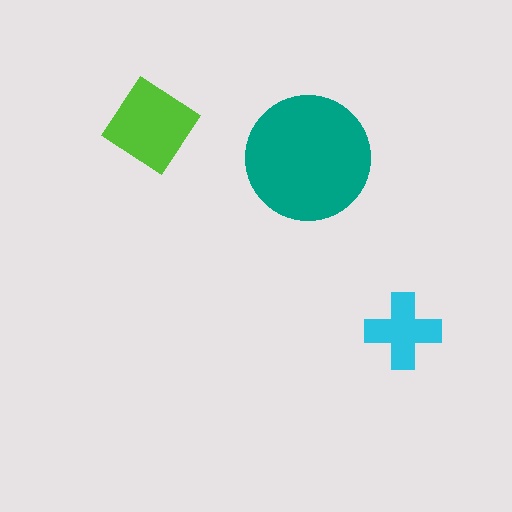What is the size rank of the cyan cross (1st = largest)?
3rd.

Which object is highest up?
The lime diamond is topmost.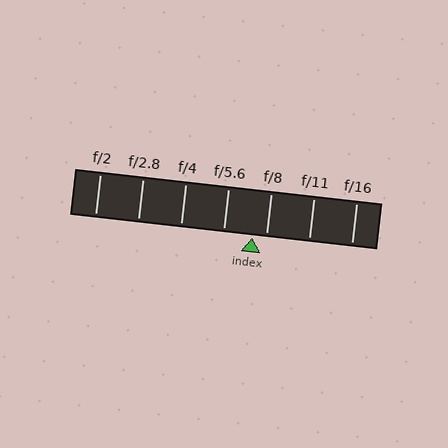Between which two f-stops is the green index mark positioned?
The index mark is between f/5.6 and f/8.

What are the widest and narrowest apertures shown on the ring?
The widest aperture shown is f/2 and the narrowest is f/16.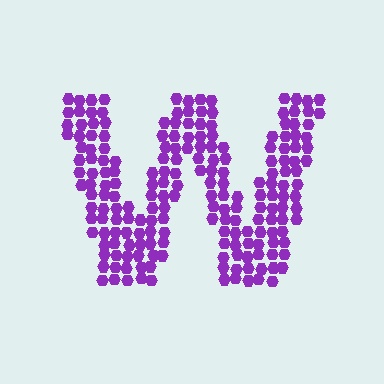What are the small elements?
The small elements are hexagons.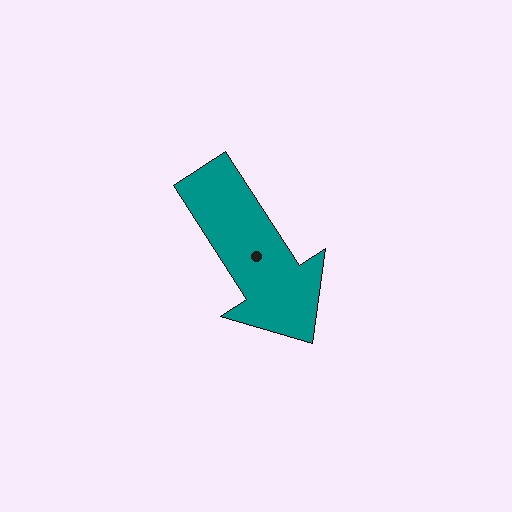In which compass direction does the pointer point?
Southeast.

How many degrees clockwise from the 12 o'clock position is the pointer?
Approximately 147 degrees.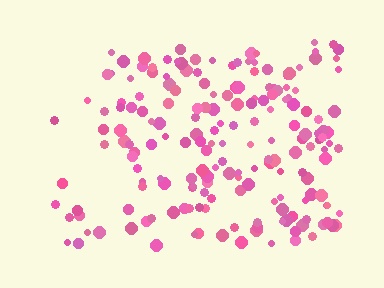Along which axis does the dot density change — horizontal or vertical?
Horizontal.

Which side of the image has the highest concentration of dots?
The right.